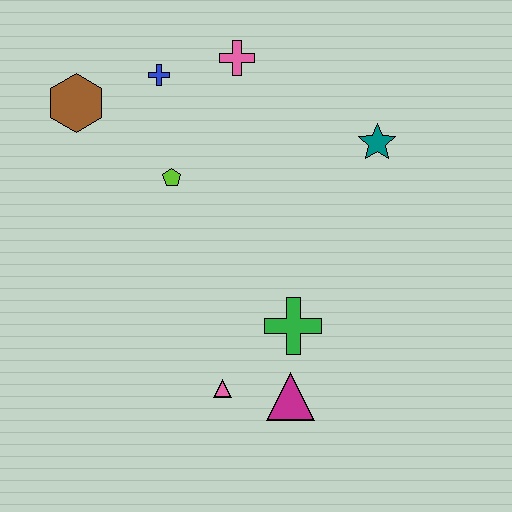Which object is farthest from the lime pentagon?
The magenta triangle is farthest from the lime pentagon.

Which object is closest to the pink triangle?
The magenta triangle is closest to the pink triangle.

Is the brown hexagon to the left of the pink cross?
Yes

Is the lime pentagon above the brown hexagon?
No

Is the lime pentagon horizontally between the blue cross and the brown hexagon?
No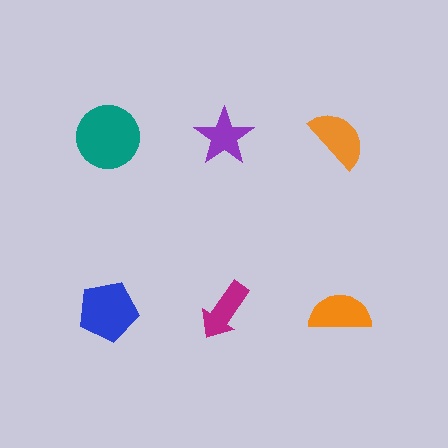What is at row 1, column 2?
A purple star.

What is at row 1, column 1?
A teal circle.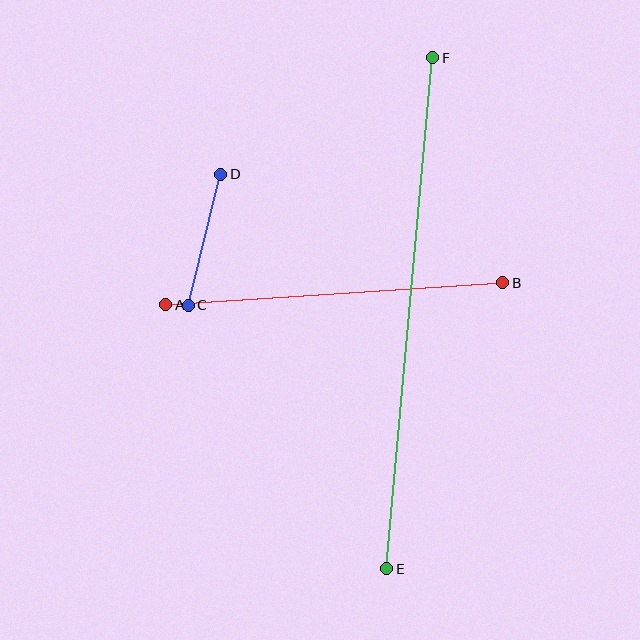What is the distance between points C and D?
The distance is approximately 135 pixels.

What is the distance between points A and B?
The distance is approximately 338 pixels.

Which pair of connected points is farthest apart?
Points E and F are farthest apart.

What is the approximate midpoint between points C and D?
The midpoint is at approximately (204, 240) pixels.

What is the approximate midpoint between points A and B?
The midpoint is at approximately (334, 294) pixels.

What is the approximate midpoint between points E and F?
The midpoint is at approximately (410, 313) pixels.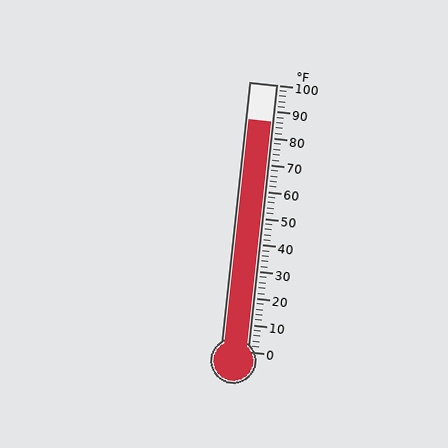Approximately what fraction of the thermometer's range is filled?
The thermometer is filled to approximately 85% of its range.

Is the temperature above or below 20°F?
The temperature is above 20°F.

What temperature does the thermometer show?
The thermometer shows approximately 86°F.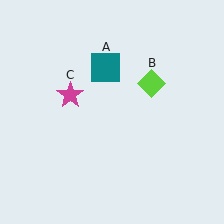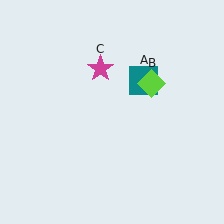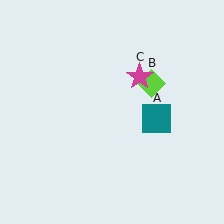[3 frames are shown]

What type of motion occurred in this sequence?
The teal square (object A), magenta star (object C) rotated clockwise around the center of the scene.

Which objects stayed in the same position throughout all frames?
Lime diamond (object B) remained stationary.